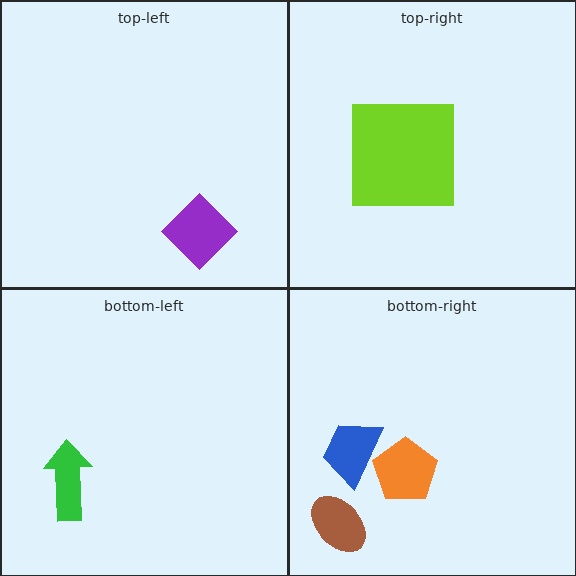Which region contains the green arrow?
The bottom-left region.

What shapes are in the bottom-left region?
The green arrow.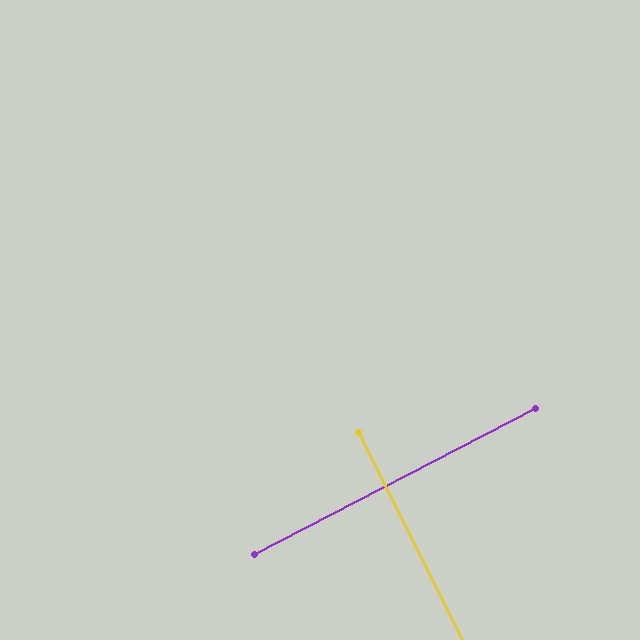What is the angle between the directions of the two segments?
Approximately 89 degrees.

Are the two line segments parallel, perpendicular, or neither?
Perpendicular — they meet at approximately 89°.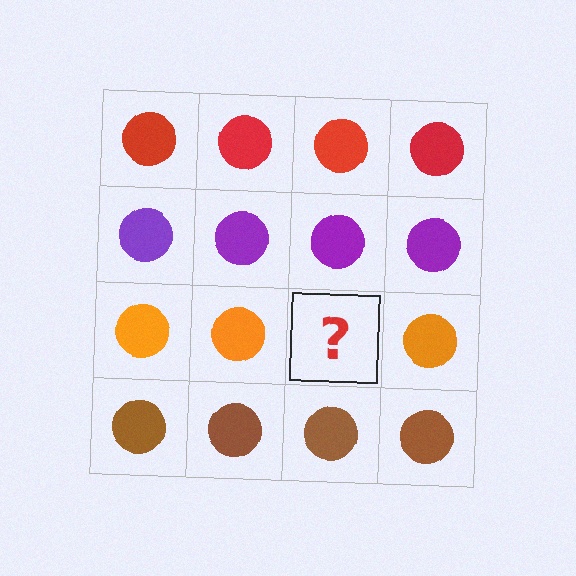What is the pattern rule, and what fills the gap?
The rule is that each row has a consistent color. The gap should be filled with an orange circle.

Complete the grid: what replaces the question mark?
The question mark should be replaced with an orange circle.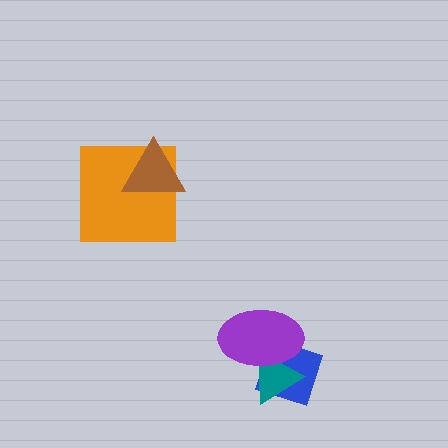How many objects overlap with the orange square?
1 object overlaps with the orange square.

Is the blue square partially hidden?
Yes, it is partially covered by another shape.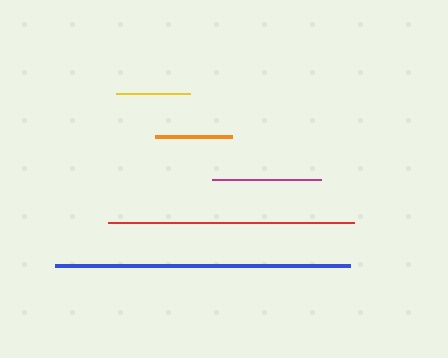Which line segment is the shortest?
The yellow line is the shortest at approximately 74 pixels.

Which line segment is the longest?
The blue line is the longest at approximately 295 pixels.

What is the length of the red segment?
The red segment is approximately 247 pixels long.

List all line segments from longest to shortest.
From longest to shortest: blue, red, magenta, orange, yellow.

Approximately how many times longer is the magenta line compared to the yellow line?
The magenta line is approximately 1.5 times the length of the yellow line.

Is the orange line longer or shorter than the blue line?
The blue line is longer than the orange line.